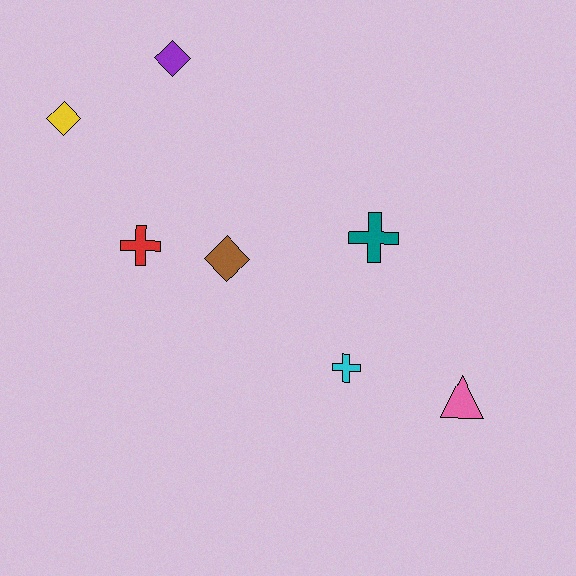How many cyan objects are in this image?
There is 1 cyan object.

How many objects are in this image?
There are 7 objects.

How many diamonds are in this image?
There are 3 diamonds.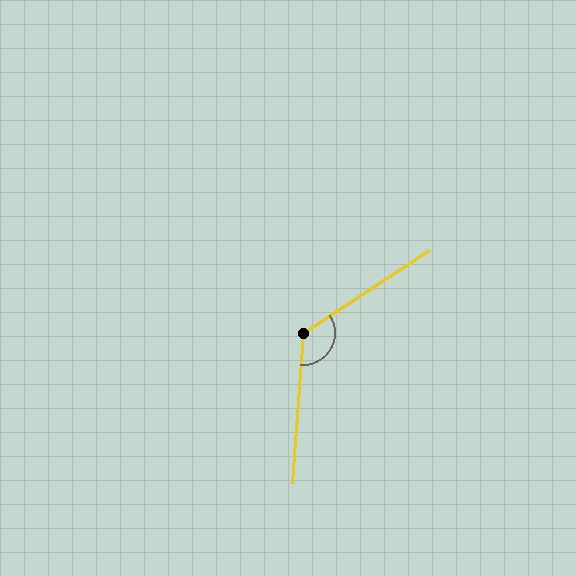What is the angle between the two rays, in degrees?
Approximately 127 degrees.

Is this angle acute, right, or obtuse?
It is obtuse.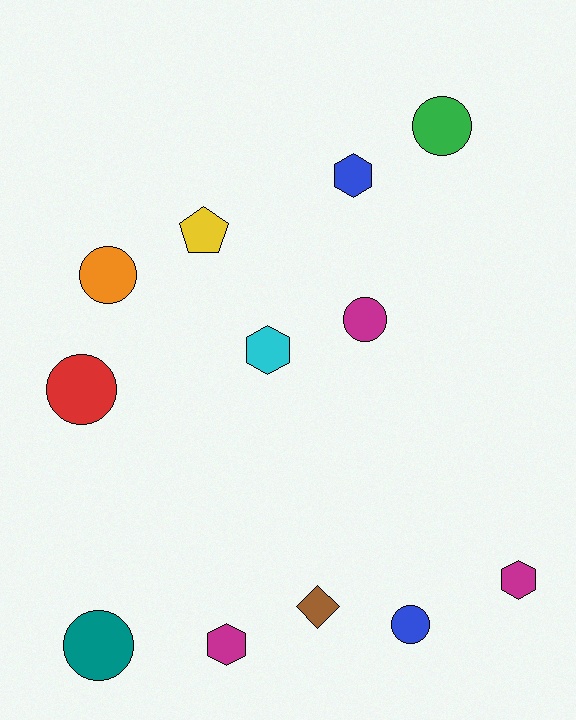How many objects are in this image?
There are 12 objects.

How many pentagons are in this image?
There is 1 pentagon.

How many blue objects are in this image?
There are 2 blue objects.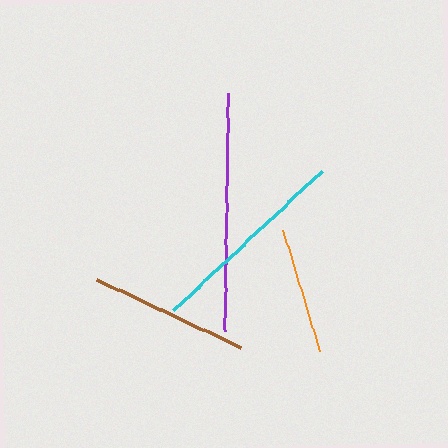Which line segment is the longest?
The purple line is the longest at approximately 239 pixels.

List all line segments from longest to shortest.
From longest to shortest: purple, cyan, brown, orange.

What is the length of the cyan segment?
The cyan segment is approximately 204 pixels long.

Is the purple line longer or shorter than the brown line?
The purple line is longer than the brown line.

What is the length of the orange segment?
The orange segment is approximately 127 pixels long.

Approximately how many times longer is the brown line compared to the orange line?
The brown line is approximately 1.2 times the length of the orange line.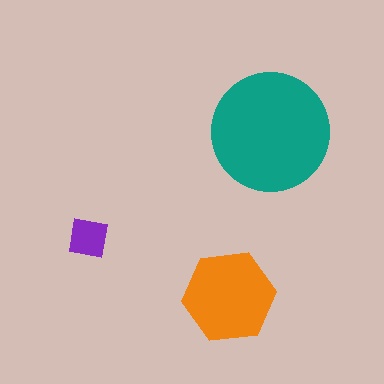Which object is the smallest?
The purple square.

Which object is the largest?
The teal circle.